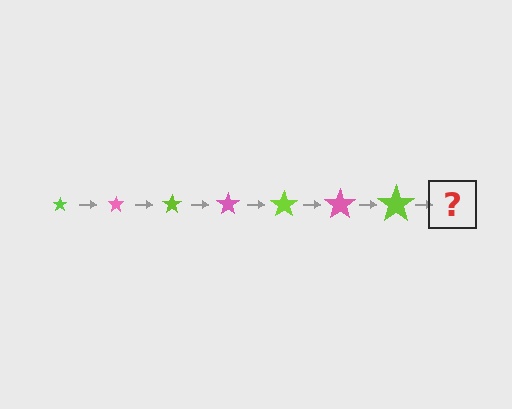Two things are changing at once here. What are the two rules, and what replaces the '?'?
The two rules are that the star grows larger each step and the color cycles through lime and pink. The '?' should be a pink star, larger than the previous one.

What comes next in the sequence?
The next element should be a pink star, larger than the previous one.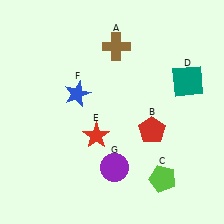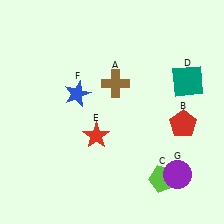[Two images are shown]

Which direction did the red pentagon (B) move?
The red pentagon (B) moved right.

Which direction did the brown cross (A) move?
The brown cross (A) moved down.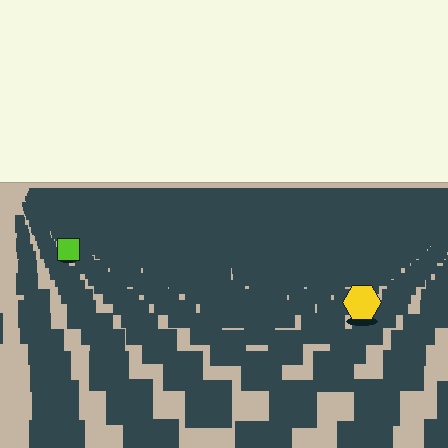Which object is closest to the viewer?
The yellow hexagon is closest. The texture marks near it are larger and more spread out.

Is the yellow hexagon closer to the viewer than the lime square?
Yes. The yellow hexagon is closer — you can tell from the texture gradient: the ground texture is coarser near it.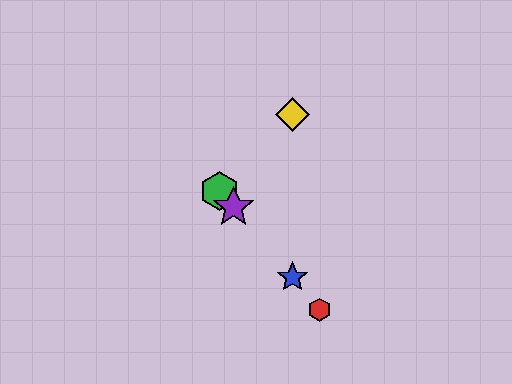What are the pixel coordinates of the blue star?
The blue star is at (292, 277).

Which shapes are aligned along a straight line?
The red hexagon, the blue star, the green hexagon, the purple star are aligned along a straight line.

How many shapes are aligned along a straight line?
4 shapes (the red hexagon, the blue star, the green hexagon, the purple star) are aligned along a straight line.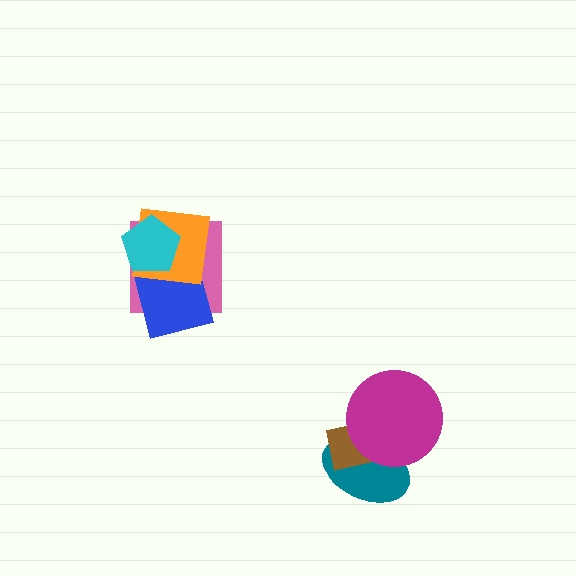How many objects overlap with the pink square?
3 objects overlap with the pink square.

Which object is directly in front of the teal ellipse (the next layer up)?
The brown square is directly in front of the teal ellipse.